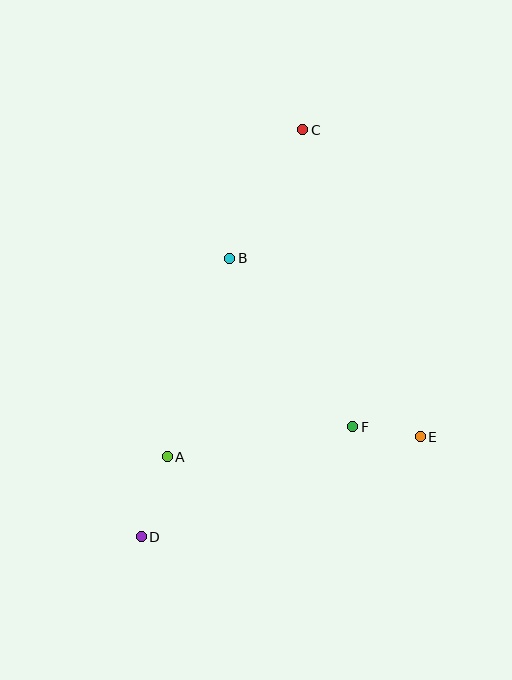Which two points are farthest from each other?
Points C and D are farthest from each other.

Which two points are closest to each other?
Points E and F are closest to each other.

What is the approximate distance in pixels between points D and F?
The distance between D and F is approximately 238 pixels.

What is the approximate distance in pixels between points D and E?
The distance between D and E is approximately 296 pixels.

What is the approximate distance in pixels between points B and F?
The distance between B and F is approximately 209 pixels.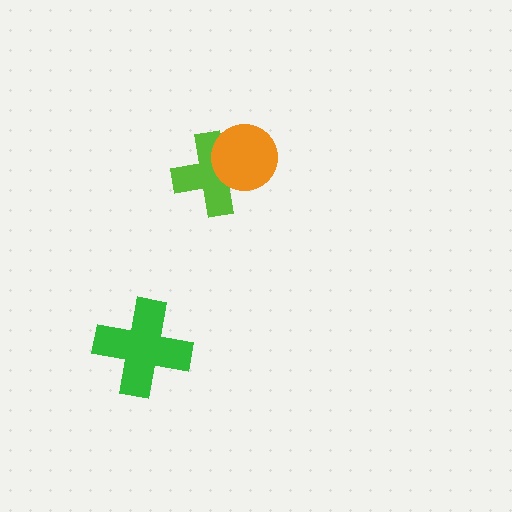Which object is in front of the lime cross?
The orange circle is in front of the lime cross.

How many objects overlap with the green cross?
0 objects overlap with the green cross.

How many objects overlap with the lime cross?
1 object overlaps with the lime cross.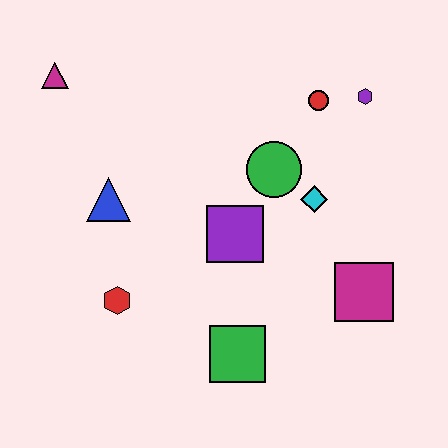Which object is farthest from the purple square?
The magenta triangle is farthest from the purple square.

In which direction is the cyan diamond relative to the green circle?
The cyan diamond is to the right of the green circle.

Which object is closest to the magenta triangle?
The blue triangle is closest to the magenta triangle.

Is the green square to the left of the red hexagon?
No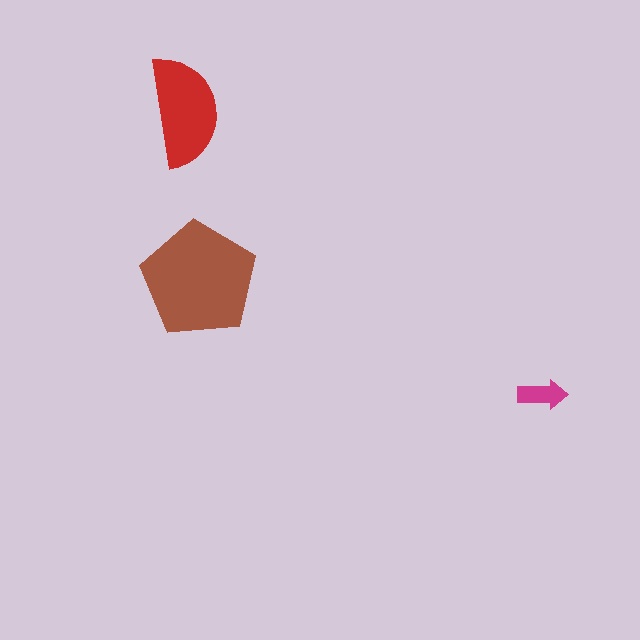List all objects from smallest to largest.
The magenta arrow, the red semicircle, the brown pentagon.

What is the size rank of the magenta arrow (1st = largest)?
3rd.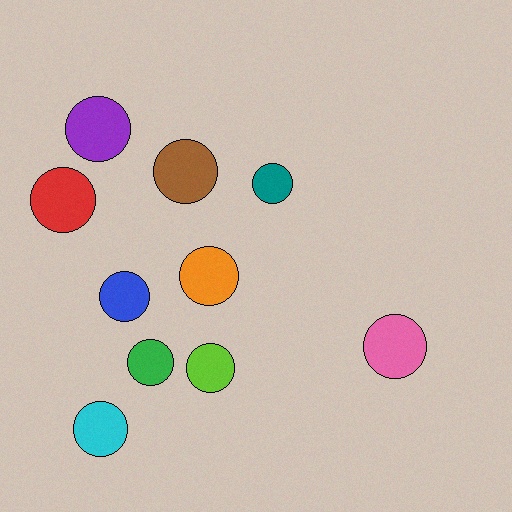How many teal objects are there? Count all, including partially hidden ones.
There is 1 teal object.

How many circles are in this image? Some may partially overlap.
There are 10 circles.